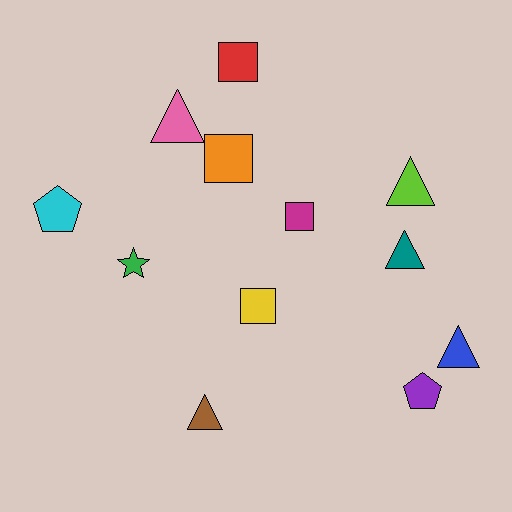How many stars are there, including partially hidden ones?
There is 1 star.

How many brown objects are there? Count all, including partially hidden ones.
There is 1 brown object.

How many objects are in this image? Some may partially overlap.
There are 12 objects.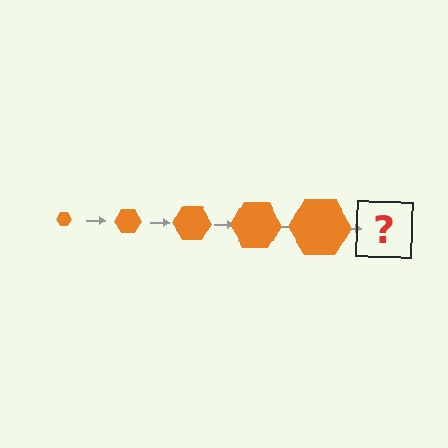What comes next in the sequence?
The next element should be an orange hexagon, larger than the previous one.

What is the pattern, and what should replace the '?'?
The pattern is that the hexagon gets progressively larger each step. The '?' should be an orange hexagon, larger than the previous one.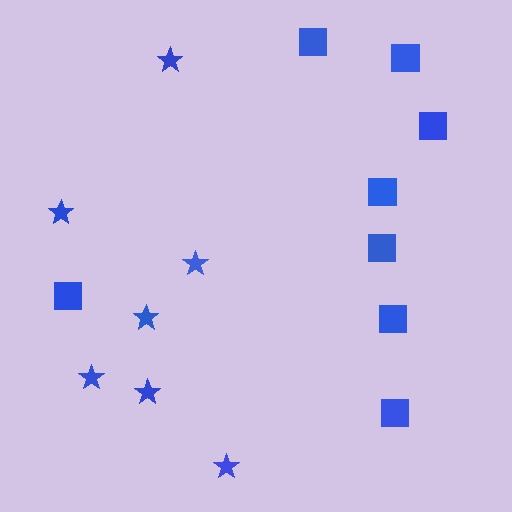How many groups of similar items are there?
There are 2 groups: one group of squares (8) and one group of stars (7).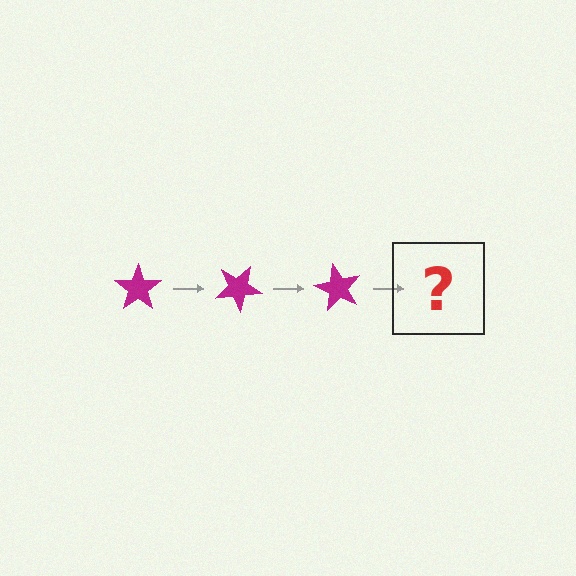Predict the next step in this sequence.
The next step is a magenta star rotated 90 degrees.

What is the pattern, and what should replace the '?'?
The pattern is that the star rotates 30 degrees each step. The '?' should be a magenta star rotated 90 degrees.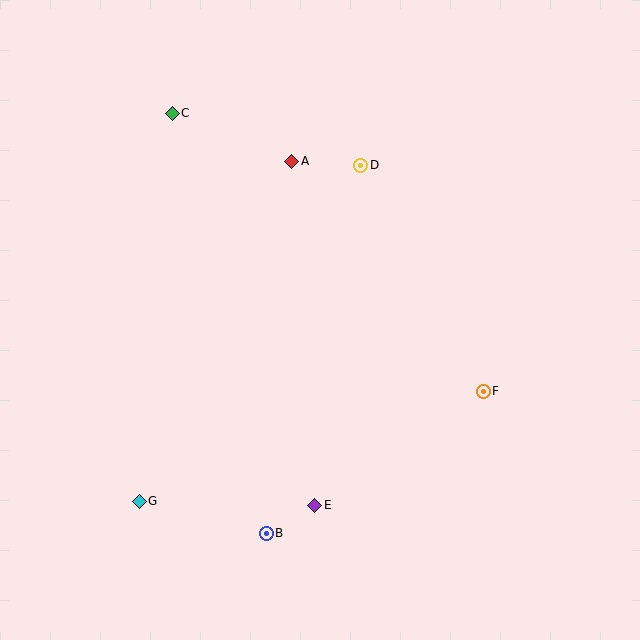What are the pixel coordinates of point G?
Point G is at (139, 501).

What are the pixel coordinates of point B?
Point B is at (266, 533).